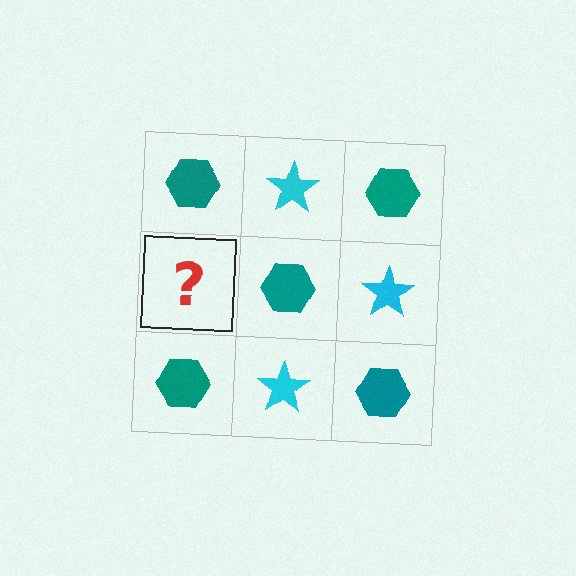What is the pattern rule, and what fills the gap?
The rule is that it alternates teal hexagon and cyan star in a checkerboard pattern. The gap should be filled with a cyan star.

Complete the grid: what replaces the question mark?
The question mark should be replaced with a cyan star.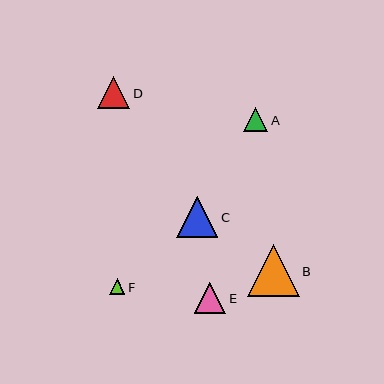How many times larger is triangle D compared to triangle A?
Triangle D is approximately 1.3 times the size of triangle A.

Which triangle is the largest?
Triangle B is the largest with a size of approximately 52 pixels.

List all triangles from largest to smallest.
From largest to smallest: B, C, D, E, A, F.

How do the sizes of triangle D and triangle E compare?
Triangle D and triangle E are approximately the same size.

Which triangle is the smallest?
Triangle F is the smallest with a size of approximately 16 pixels.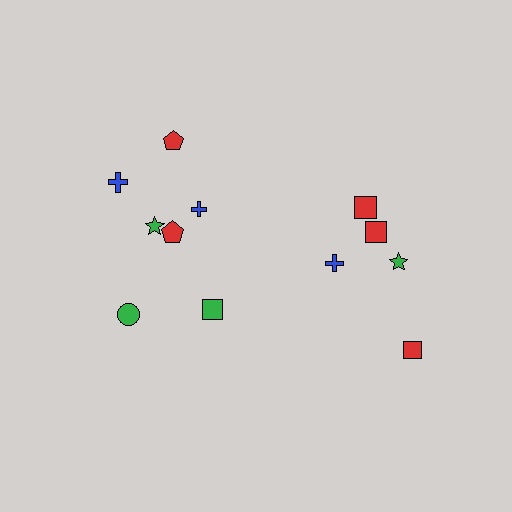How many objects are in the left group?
There are 7 objects.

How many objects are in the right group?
There are 5 objects.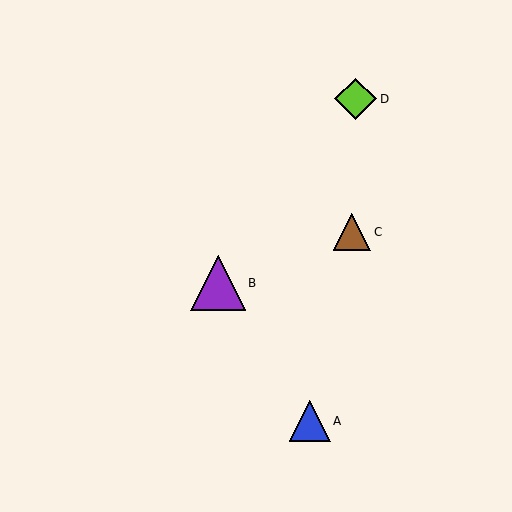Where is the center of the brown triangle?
The center of the brown triangle is at (352, 232).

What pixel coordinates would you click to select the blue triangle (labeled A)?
Click at (310, 421) to select the blue triangle A.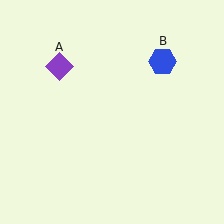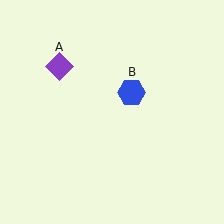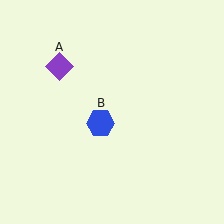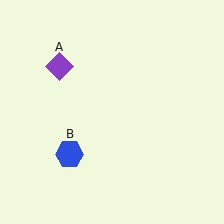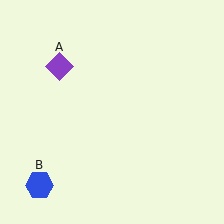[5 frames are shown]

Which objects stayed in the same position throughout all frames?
Purple diamond (object A) remained stationary.